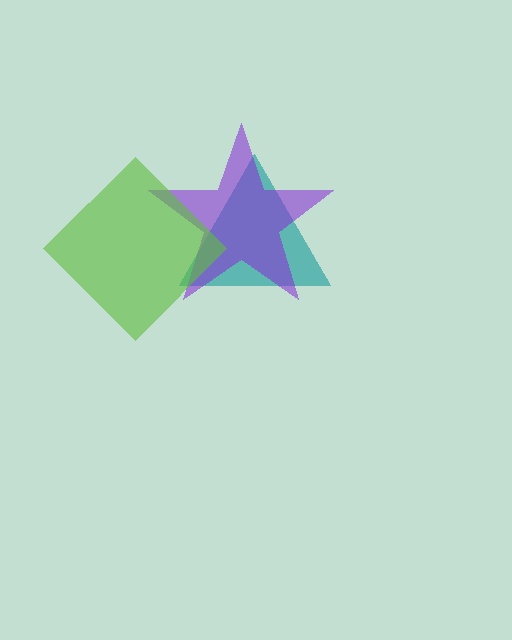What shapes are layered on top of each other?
The layered shapes are: a teal triangle, a purple star, a lime diamond.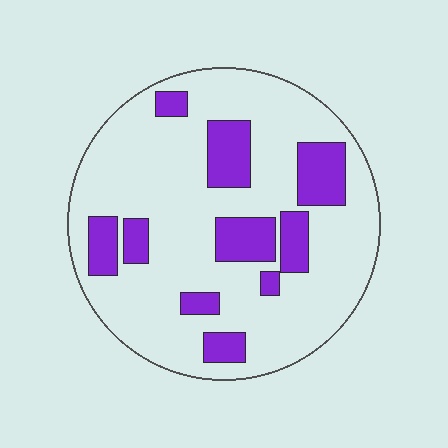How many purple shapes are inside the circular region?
10.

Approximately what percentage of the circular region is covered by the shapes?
Approximately 20%.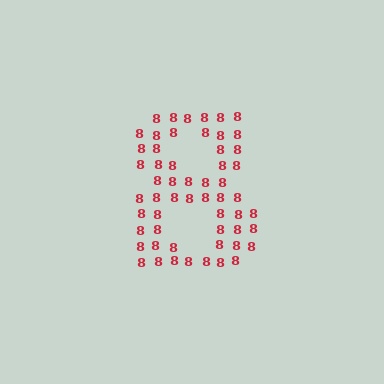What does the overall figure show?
The overall figure shows the digit 8.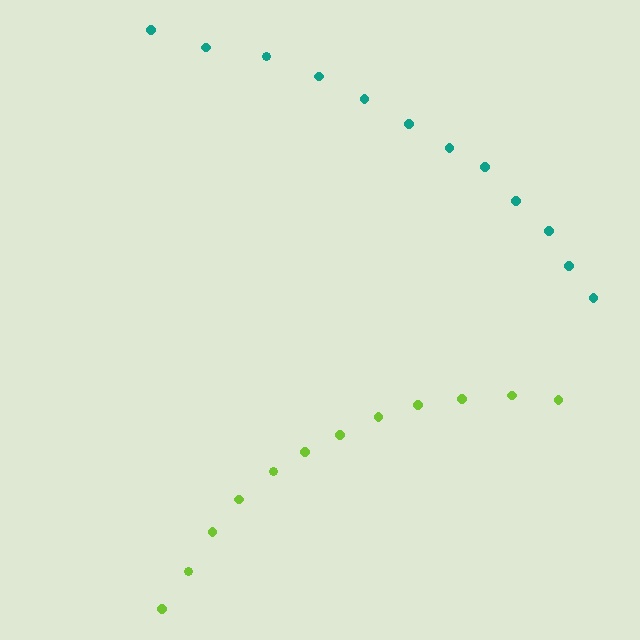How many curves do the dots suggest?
There are 2 distinct paths.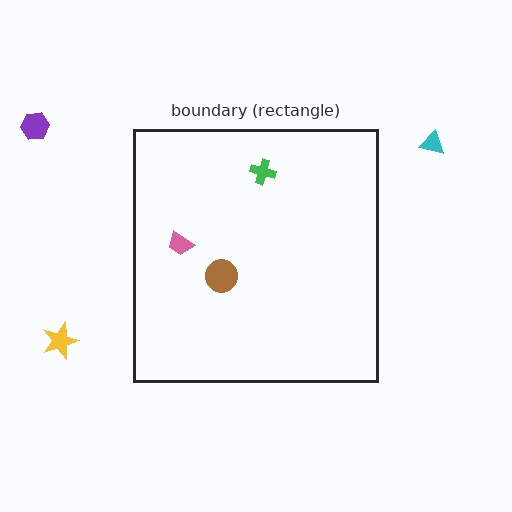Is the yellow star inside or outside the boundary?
Outside.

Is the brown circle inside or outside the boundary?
Inside.